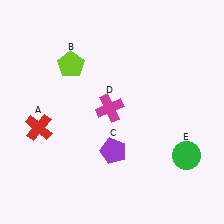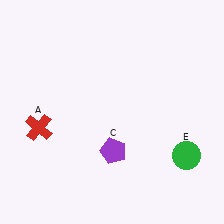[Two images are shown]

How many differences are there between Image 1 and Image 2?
There are 2 differences between the two images.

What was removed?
The magenta cross (D), the lime pentagon (B) were removed in Image 2.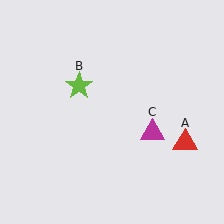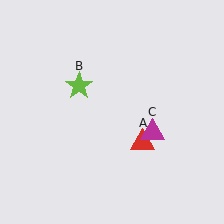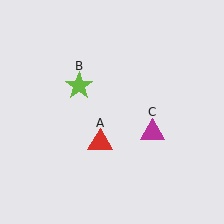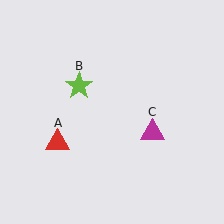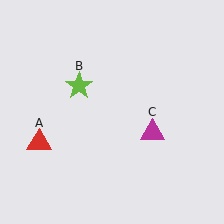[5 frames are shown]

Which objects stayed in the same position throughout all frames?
Lime star (object B) and magenta triangle (object C) remained stationary.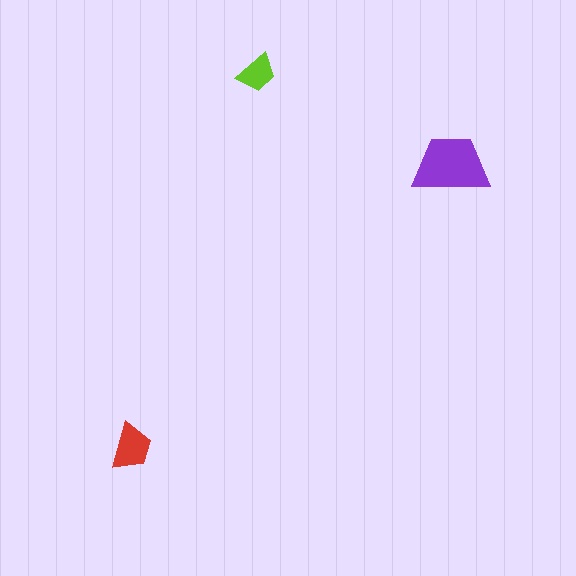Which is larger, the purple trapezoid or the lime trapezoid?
The purple one.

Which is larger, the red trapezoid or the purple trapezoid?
The purple one.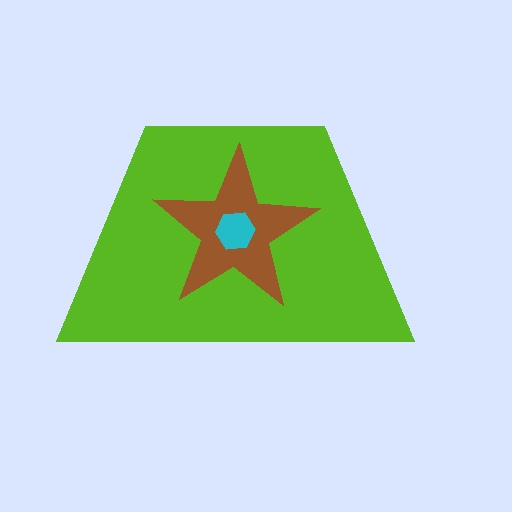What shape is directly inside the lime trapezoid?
The brown star.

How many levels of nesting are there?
3.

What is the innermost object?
The cyan hexagon.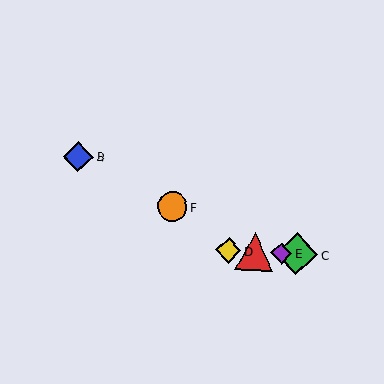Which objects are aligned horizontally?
Objects A, C, D, E are aligned horizontally.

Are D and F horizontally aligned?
No, D is at y≈251 and F is at y≈207.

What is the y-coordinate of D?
Object D is at y≈251.